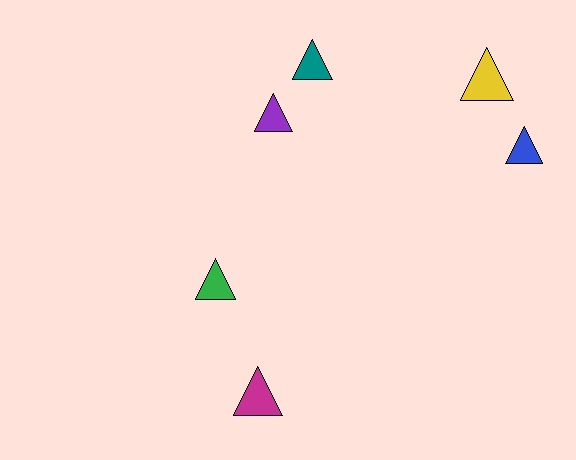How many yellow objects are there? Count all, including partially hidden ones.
There is 1 yellow object.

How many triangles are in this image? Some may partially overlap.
There are 6 triangles.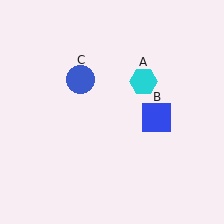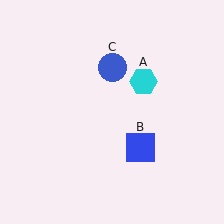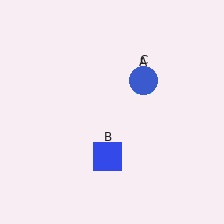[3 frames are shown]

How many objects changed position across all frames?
2 objects changed position: blue square (object B), blue circle (object C).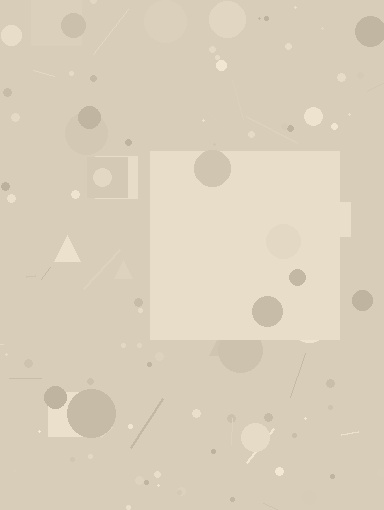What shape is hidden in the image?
A square is hidden in the image.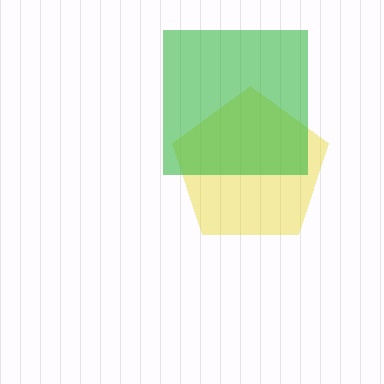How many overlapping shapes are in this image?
There are 2 overlapping shapes in the image.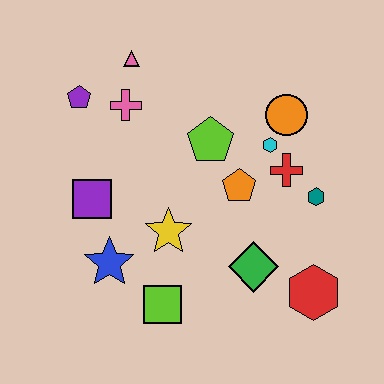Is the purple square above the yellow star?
Yes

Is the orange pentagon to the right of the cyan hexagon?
No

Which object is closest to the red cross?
The cyan hexagon is closest to the red cross.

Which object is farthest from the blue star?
The orange circle is farthest from the blue star.